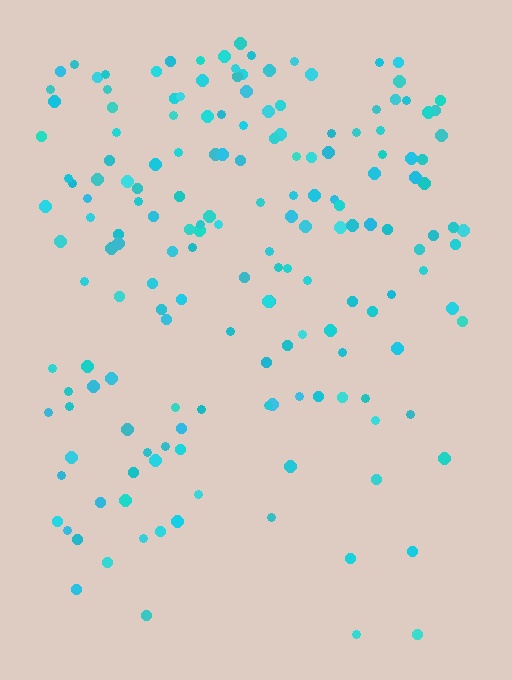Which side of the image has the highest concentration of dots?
The top.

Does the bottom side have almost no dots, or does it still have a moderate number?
Still a moderate number, just noticeably fewer than the top.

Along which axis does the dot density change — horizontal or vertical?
Vertical.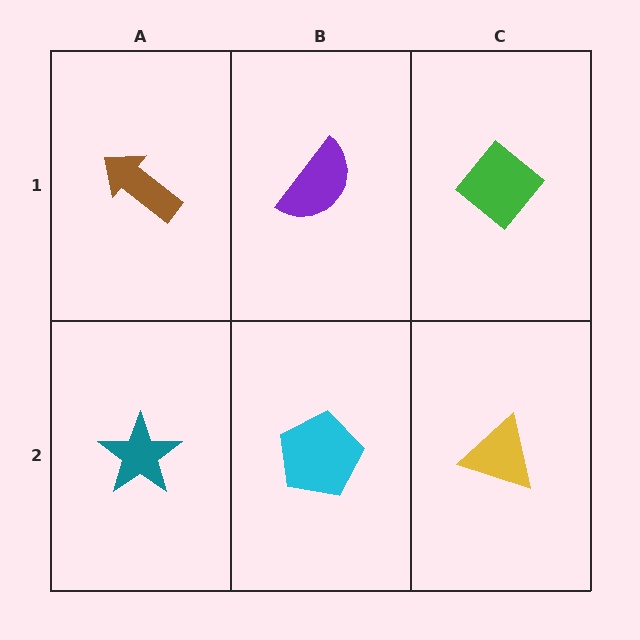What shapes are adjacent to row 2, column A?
A brown arrow (row 1, column A), a cyan pentagon (row 2, column B).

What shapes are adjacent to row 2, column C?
A green diamond (row 1, column C), a cyan pentagon (row 2, column B).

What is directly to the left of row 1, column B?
A brown arrow.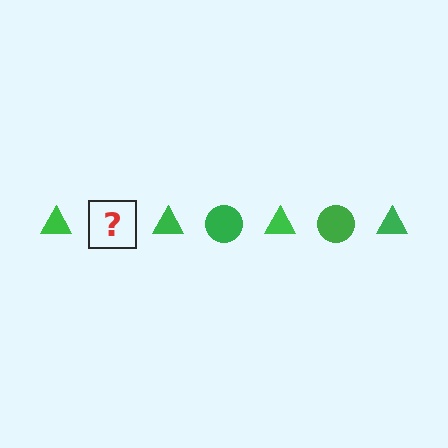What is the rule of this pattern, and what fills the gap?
The rule is that the pattern cycles through triangle, circle shapes in green. The gap should be filled with a green circle.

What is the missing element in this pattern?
The missing element is a green circle.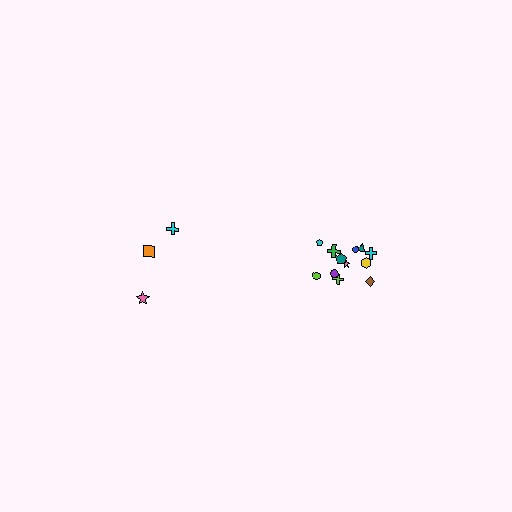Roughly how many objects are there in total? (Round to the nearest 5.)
Roughly 15 objects in total.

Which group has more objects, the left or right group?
The right group.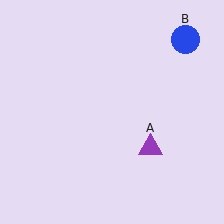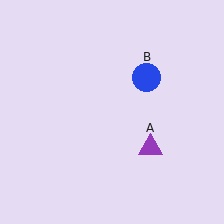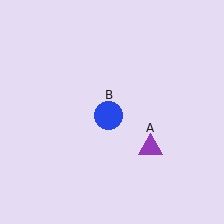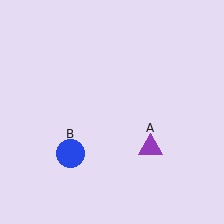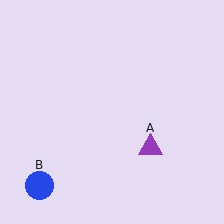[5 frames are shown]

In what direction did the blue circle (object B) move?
The blue circle (object B) moved down and to the left.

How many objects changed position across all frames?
1 object changed position: blue circle (object B).